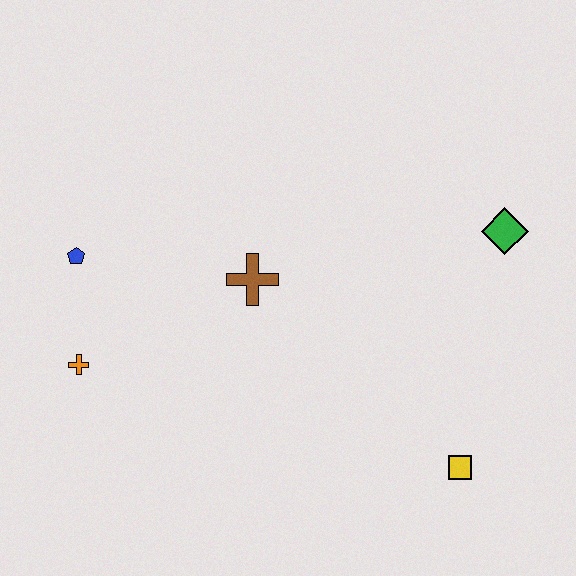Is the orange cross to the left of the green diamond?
Yes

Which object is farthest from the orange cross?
The green diamond is farthest from the orange cross.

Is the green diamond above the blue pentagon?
Yes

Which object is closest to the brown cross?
The blue pentagon is closest to the brown cross.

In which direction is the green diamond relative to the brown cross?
The green diamond is to the right of the brown cross.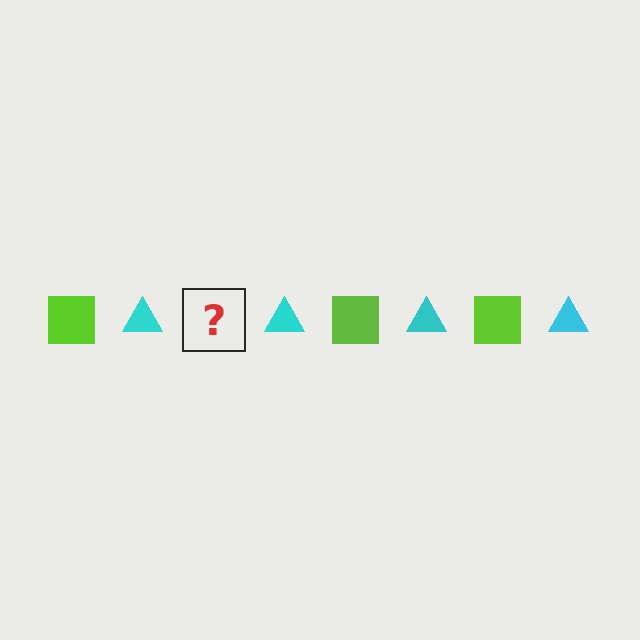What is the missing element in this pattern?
The missing element is a lime square.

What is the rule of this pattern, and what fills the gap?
The rule is that the pattern alternates between lime square and cyan triangle. The gap should be filled with a lime square.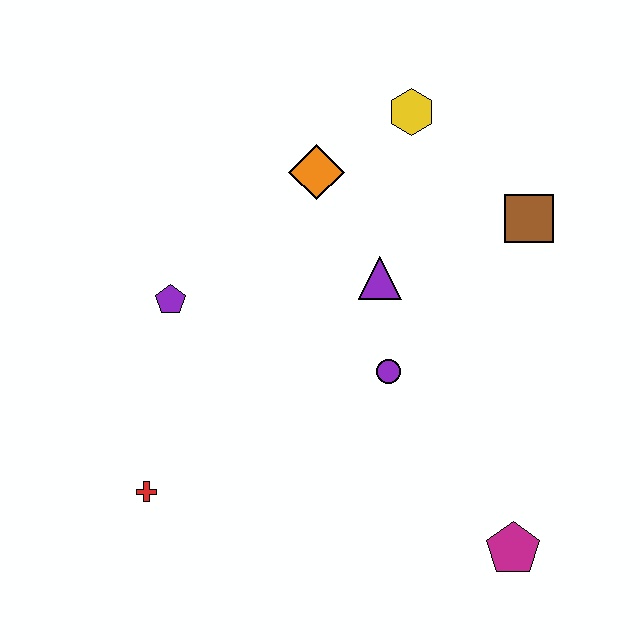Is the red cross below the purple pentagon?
Yes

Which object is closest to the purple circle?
The purple triangle is closest to the purple circle.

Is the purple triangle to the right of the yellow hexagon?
No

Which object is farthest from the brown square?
The red cross is farthest from the brown square.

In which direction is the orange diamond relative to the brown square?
The orange diamond is to the left of the brown square.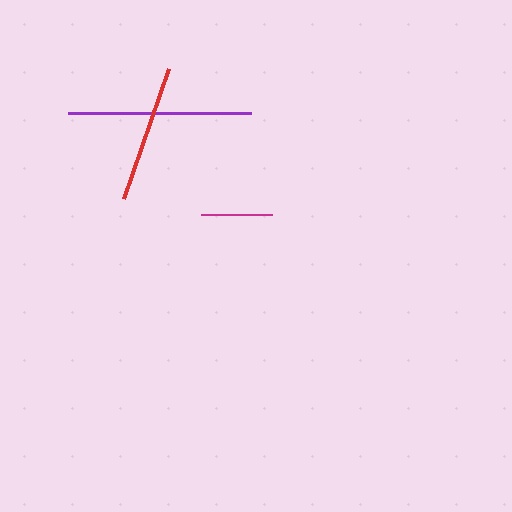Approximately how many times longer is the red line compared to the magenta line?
The red line is approximately 2.0 times the length of the magenta line.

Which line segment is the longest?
The purple line is the longest at approximately 182 pixels.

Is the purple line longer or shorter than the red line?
The purple line is longer than the red line.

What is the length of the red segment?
The red segment is approximately 138 pixels long.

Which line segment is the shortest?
The magenta line is the shortest at approximately 71 pixels.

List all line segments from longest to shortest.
From longest to shortest: purple, red, magenta.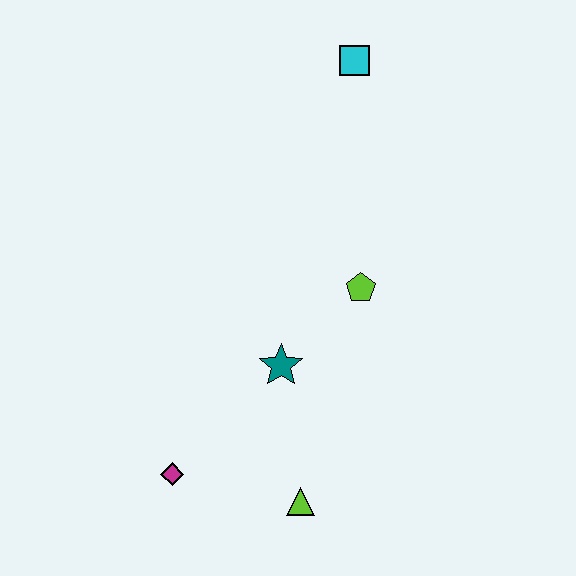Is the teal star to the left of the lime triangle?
Yes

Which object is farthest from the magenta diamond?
The cyan square is farthest from the magenta diamond.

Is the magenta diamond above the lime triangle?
Yes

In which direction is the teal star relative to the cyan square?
The teal star is below the cyan square.